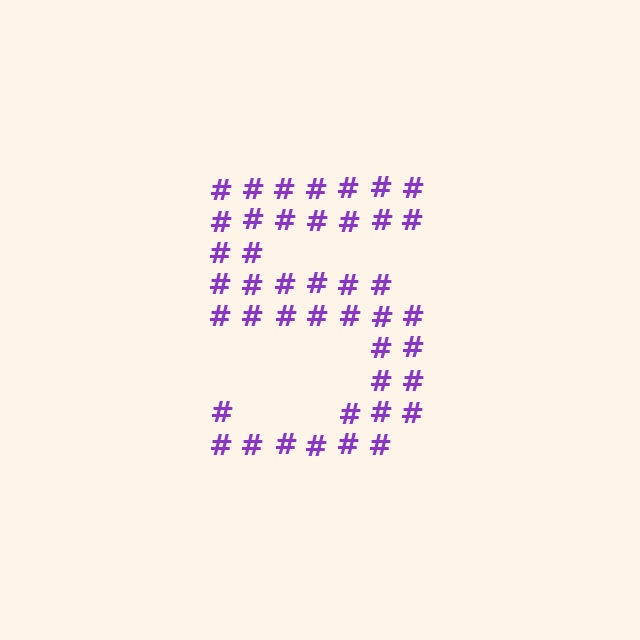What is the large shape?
The large shape is the digit 5.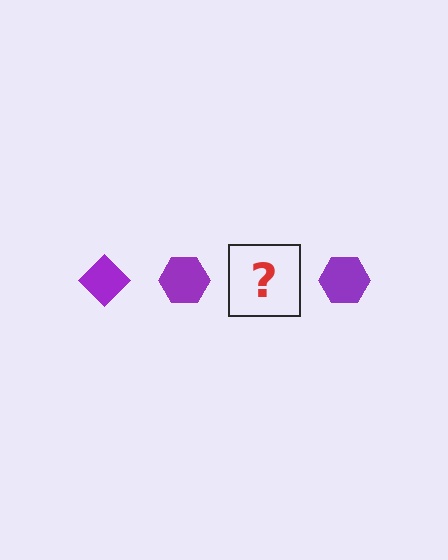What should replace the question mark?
The question mark should be replaced with a purple diamond.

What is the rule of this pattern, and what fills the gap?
The rule is that the pattern cycles through diamond, hexagon shapes in purple. The gap should be filled with a purple diamond.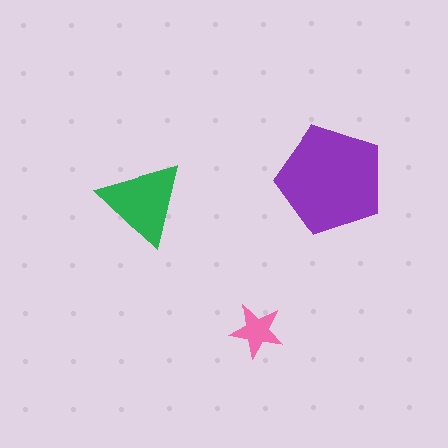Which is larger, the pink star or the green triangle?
The green triangle.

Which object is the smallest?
The pink star.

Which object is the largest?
The purple pentagon.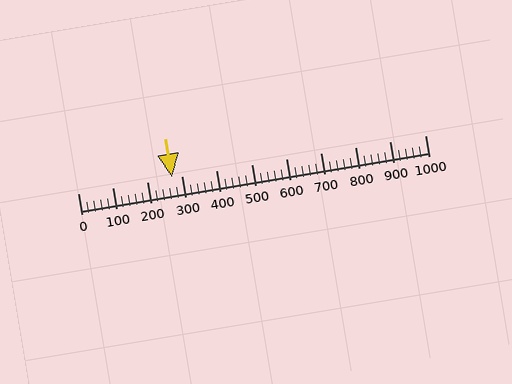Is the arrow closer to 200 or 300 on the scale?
The arrow is closer to 300.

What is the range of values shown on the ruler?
The ruler shows values from 0 to 1000.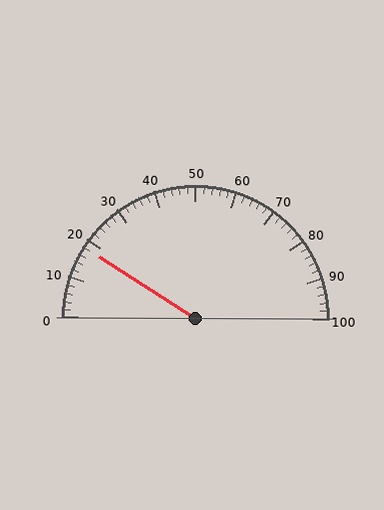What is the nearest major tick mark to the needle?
The nearest major tick mark is 20.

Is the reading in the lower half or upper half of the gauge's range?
The reading is in the lower half of the range (0 to 100).